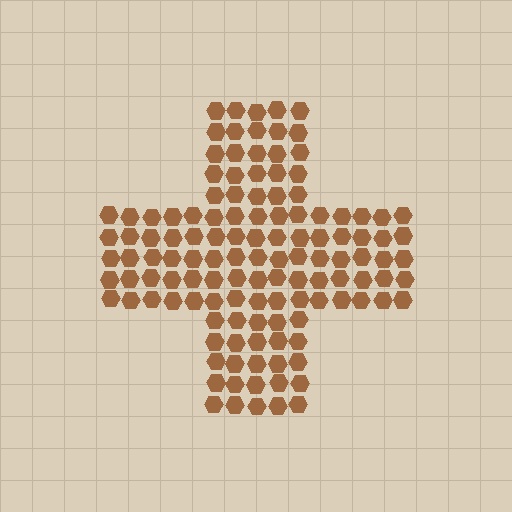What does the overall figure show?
The overall figure shows a cross.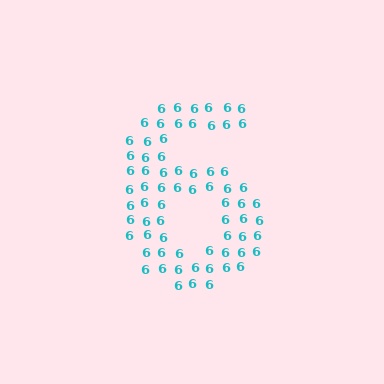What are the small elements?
The small elements are digit 6's.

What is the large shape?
The large shape is the digit 6.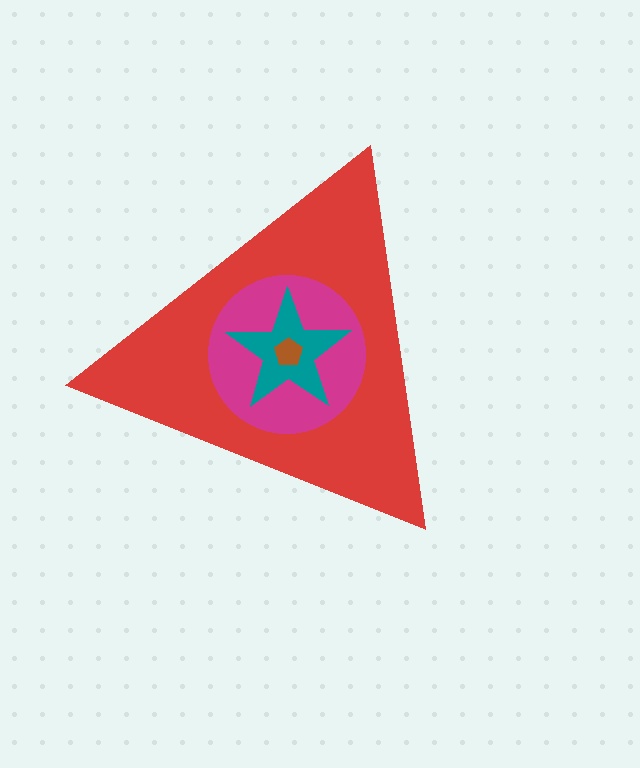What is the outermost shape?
The red triangle.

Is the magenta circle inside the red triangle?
Yes.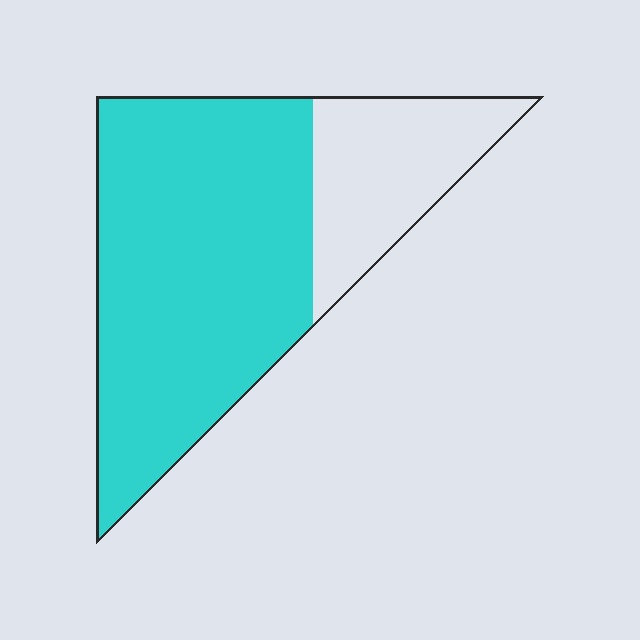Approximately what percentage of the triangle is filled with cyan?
Approximately 75%.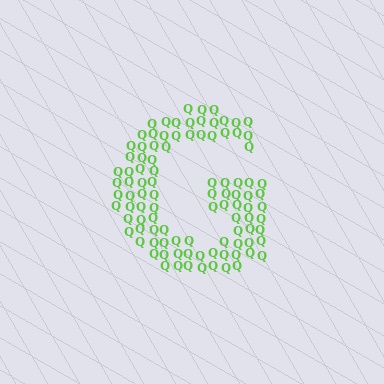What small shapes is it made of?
It is made of small letter Q's.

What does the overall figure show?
The overall figure shows the letter G.